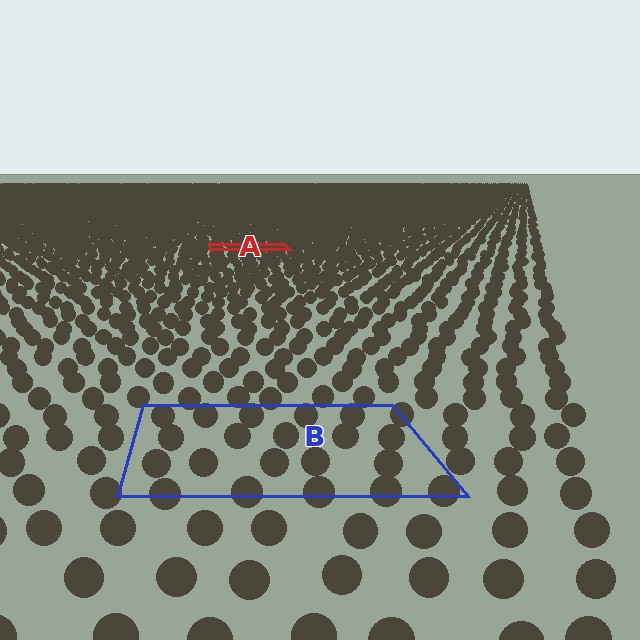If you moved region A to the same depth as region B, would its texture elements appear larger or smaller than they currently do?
They would appear larger. At a closer depth, the same texture elements are projected at a bigger on-screen size.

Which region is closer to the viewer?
Region B is closer. The texture elements there are larger and more spread out.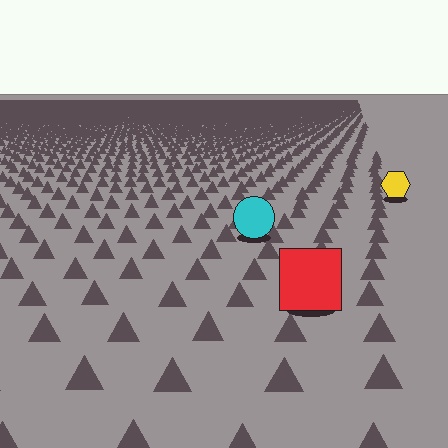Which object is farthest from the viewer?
The yellow hexagon is farthest from the viewer. It appears smaller and the ground texture around it is denser.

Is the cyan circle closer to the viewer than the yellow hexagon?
Yes. The cyan circle is closer — you can tell from the texture gradient: the ground texture is coarser near it.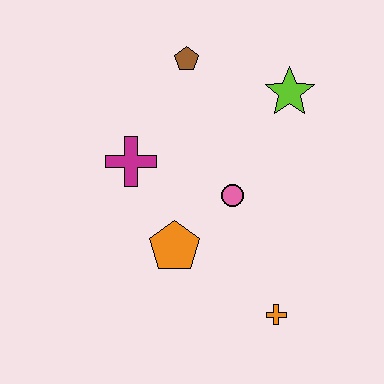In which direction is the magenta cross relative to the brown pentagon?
The magenta cross is below the brown pentagon.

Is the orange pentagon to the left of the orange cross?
Yes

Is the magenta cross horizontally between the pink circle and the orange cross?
No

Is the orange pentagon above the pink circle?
No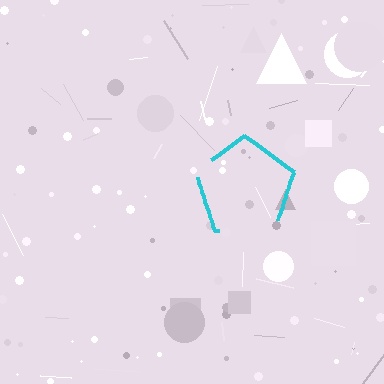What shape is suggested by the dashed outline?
The dashed outline suggests a pentagon.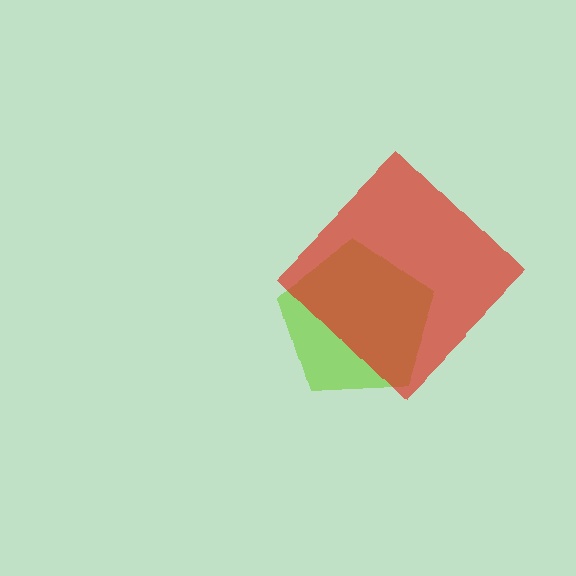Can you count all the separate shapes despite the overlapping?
Yes, there are 2 separate shapes.